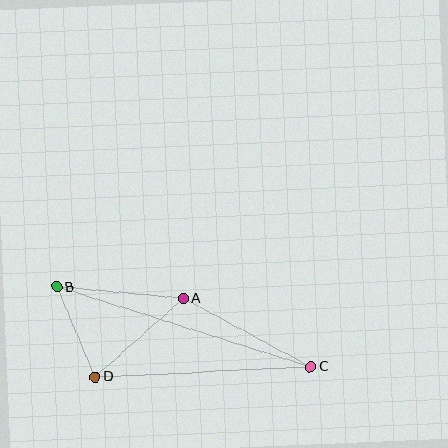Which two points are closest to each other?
Points B and D are closest to each other.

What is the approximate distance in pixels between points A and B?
The distance between A and B is approximately 127 pixels.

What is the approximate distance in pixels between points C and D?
The distance between C and D is approximately 216 pixels.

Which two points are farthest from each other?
Points B and C are farthest from each other.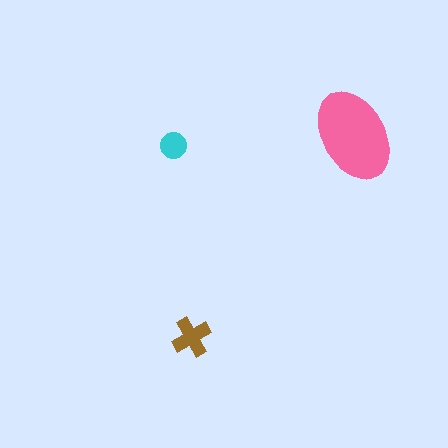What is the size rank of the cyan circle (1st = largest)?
3rd.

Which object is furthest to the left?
The cyan circle is leftmost.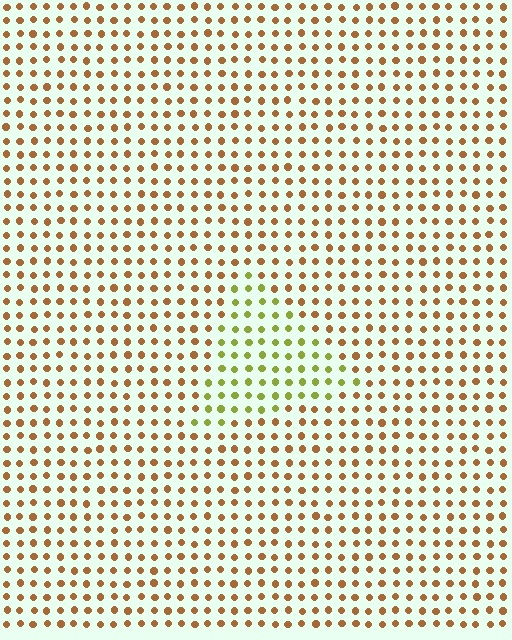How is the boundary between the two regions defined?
The boundary is defined purely by a slight shift in hue (about 49 degrees). Spacing, size, and orientation are identical on both sides.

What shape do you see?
I see a triangle.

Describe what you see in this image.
The image is filled with small brown elements in a uniform arrangement. A triangle-shaped region is visible where the elements are tinted to a slightly different hue, forming a subtle color boundary.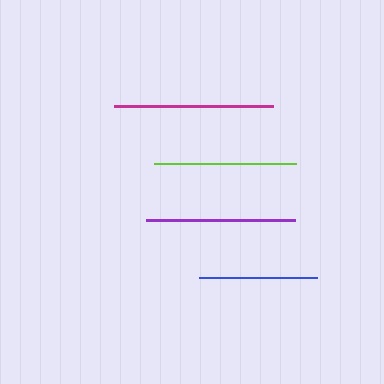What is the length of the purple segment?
The purple segment is approximately 149 pixels long.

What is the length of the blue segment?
The blue segment is approximately 118 pixels long.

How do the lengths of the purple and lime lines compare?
The purple and lime lines are approximately the same length.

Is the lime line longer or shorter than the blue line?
The lime line is longer than the blue line.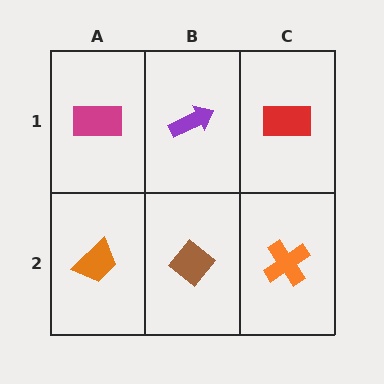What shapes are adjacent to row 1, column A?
An orange trapezoid (row 2, column A), a purple arrow (row 1, column B).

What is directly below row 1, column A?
An orange trapezoid.